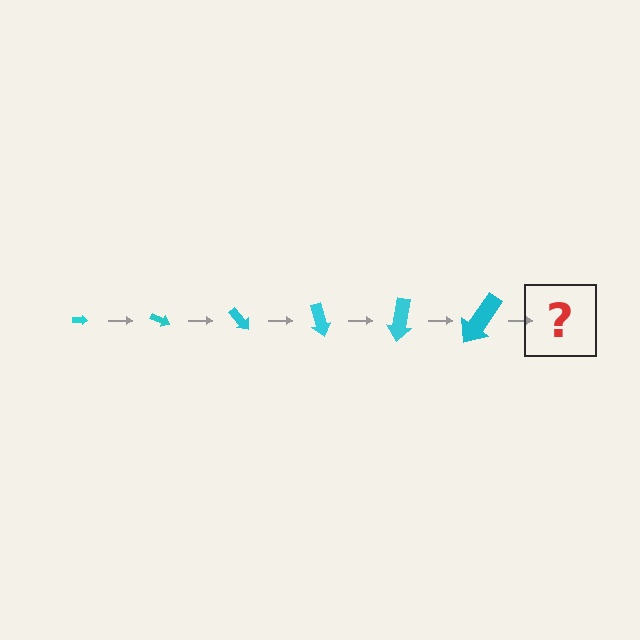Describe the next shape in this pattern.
It should be an arrow, larger than the previous one and rotated 150 degrees from the start.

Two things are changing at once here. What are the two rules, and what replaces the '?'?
The two rules are that the arrow grows larger each step and it rotates 25 degrees each step. The '?' should be an arrow, larger than the previous one and rotated 150 degrees from the start.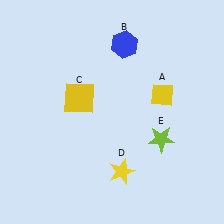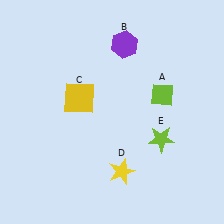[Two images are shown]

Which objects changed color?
A changed from yellow to lime. B changed from blue to purple.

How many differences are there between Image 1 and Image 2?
There are 2 differences between the two images.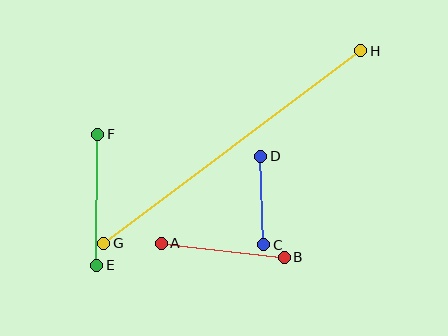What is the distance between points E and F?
The distance is approximately 131 pixels.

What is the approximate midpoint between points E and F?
The midpoint is at approximately (97, 200) pixels.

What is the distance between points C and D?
The distance is approximately 88 pixels.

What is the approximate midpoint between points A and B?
The midpoint is at approximately (223, 250) pixels.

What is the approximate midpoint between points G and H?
The midpoint is at approximately (232, 147) pixels.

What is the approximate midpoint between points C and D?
The midpoint is at approximately (262, 200) pixels.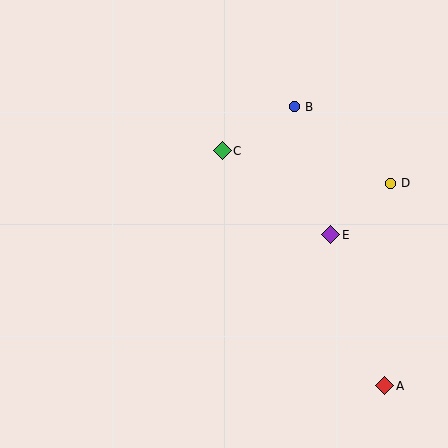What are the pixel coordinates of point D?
Point D is at (390, 183).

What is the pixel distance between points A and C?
The distance between A and C is 286 pixels.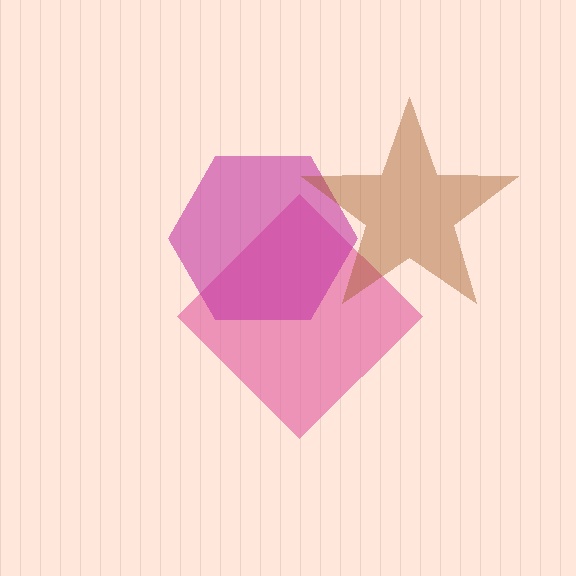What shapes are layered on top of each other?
The layered shapes are: a pink diamond, a magenta hexagon, a brown star.